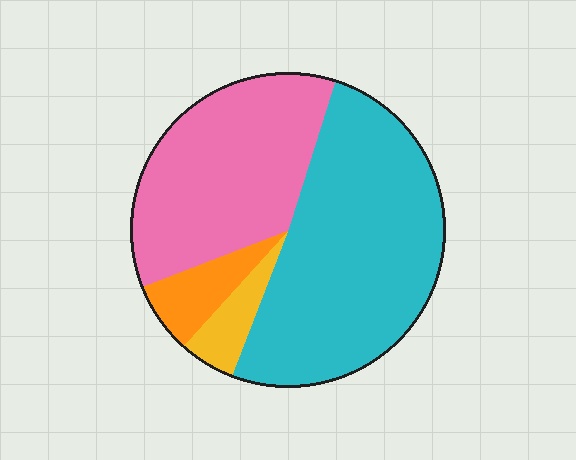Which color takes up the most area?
Cyan, at roughly 50%.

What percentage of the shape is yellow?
Yellow covers around 5% of the shape.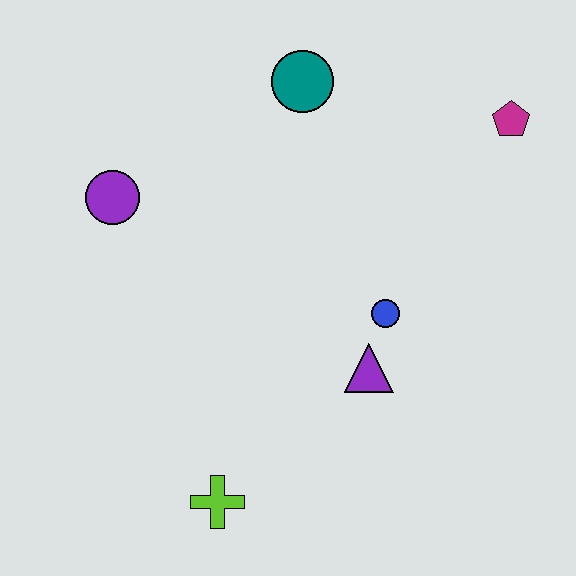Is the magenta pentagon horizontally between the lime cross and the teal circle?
No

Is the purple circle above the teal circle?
No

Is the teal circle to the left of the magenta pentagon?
Yes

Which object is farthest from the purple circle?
The magenta pentagon is farthest from the purple circle.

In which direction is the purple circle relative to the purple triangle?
The purple circle is to the left of the purple triangle.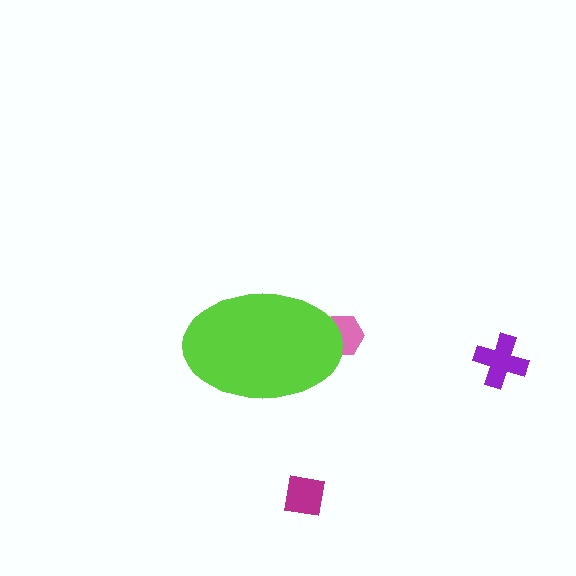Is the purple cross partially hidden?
No, the purple cross is fully visible.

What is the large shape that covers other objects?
A lime ellipse.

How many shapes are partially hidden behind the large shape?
1 shape is partially hidden.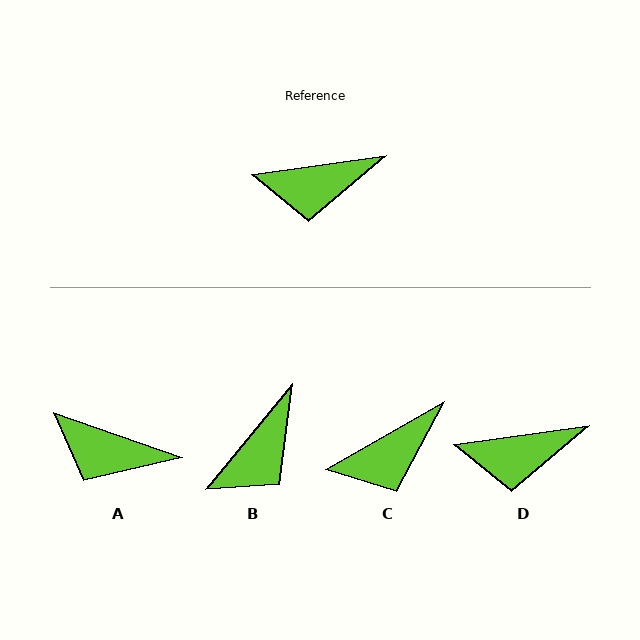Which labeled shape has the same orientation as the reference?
D.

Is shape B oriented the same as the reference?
No, it is off by about 43 degrees.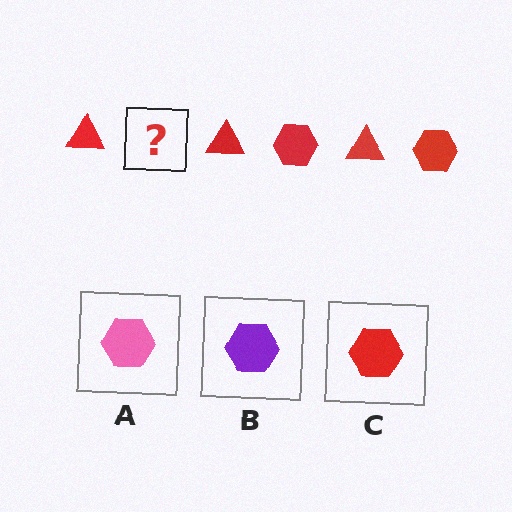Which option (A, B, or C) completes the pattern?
C.